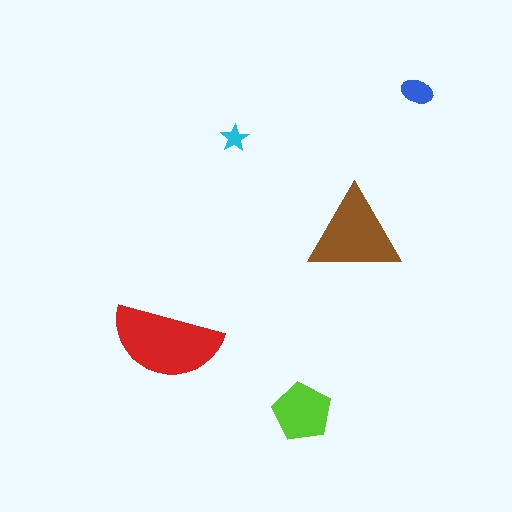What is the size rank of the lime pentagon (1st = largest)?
3rd.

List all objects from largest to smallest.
The red semicircle, the brown triangle, the lime pentagon, the blue ellipse, the cyan star.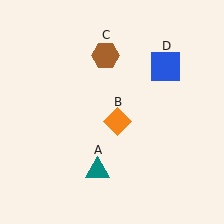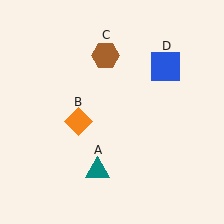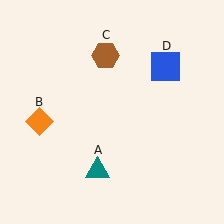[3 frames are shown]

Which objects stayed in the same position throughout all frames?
Teal triangle (object A) and brown hexagon (object C) and blue square (object D) remained stationary.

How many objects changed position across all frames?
1 object changed position: orange diamond (object B).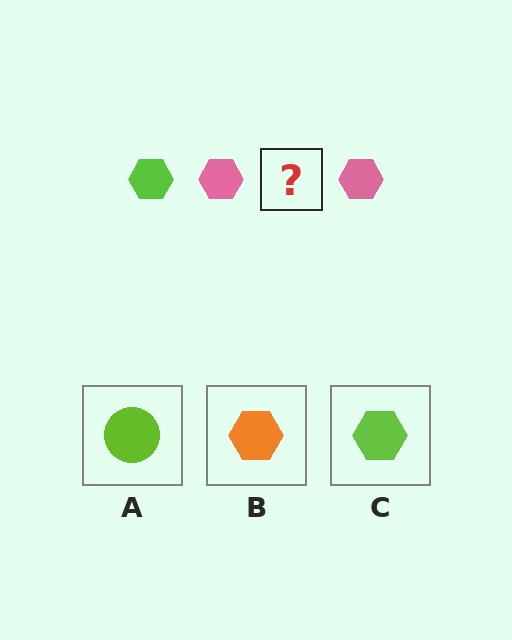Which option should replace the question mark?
Option C.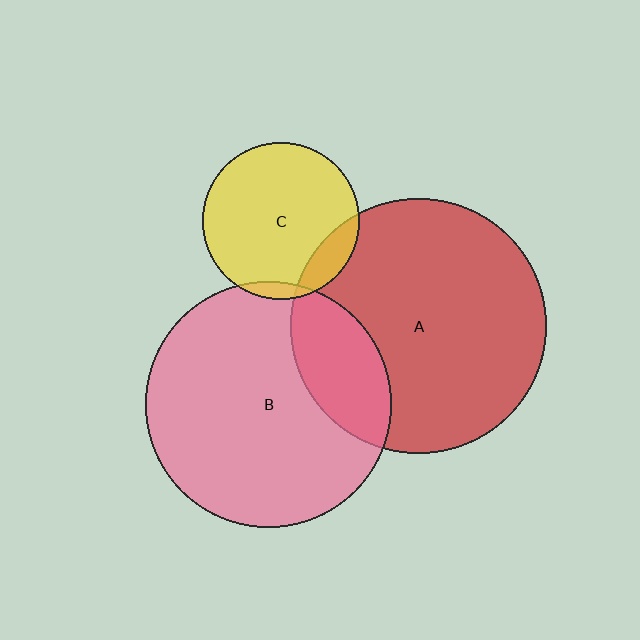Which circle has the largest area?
Circle A (red).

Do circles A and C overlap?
Yes.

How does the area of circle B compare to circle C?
Approximately 2.5 times.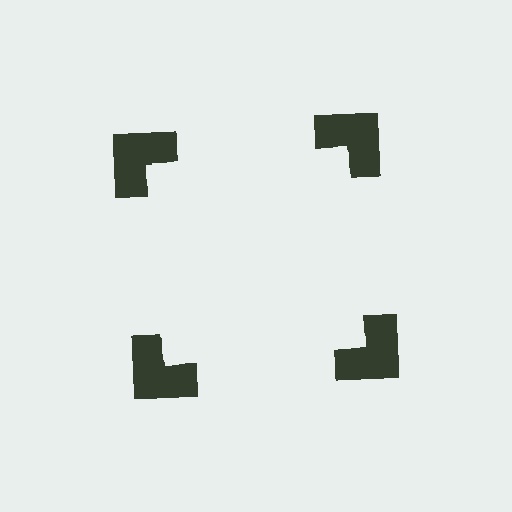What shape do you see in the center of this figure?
An illusory square — its edges are inferred from the aligned wedge cuts in the notched squares, not physically drawn.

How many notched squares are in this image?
There are 4 — one at each vertex of the illusory square.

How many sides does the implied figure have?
4 sides.